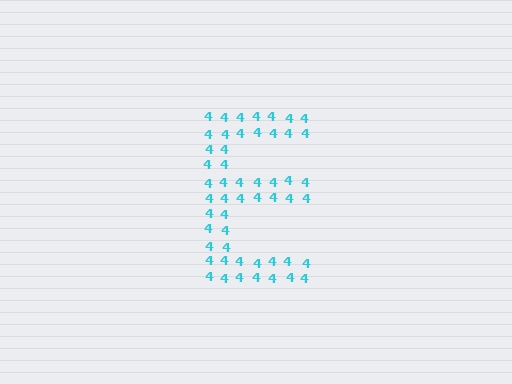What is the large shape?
The large shape is the letter E.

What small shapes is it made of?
It is made of small digit 4's.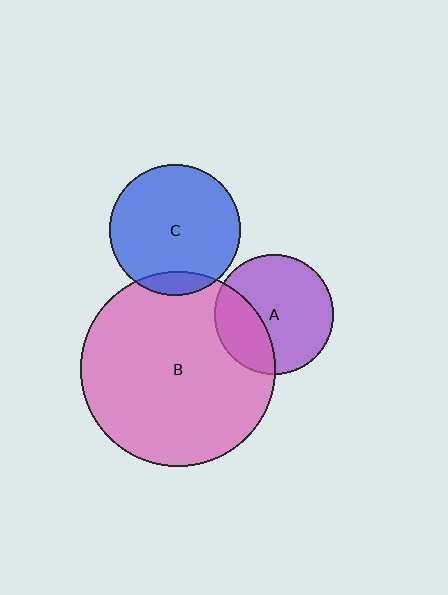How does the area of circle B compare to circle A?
Approximately 2.7 times.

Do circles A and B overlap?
Yes.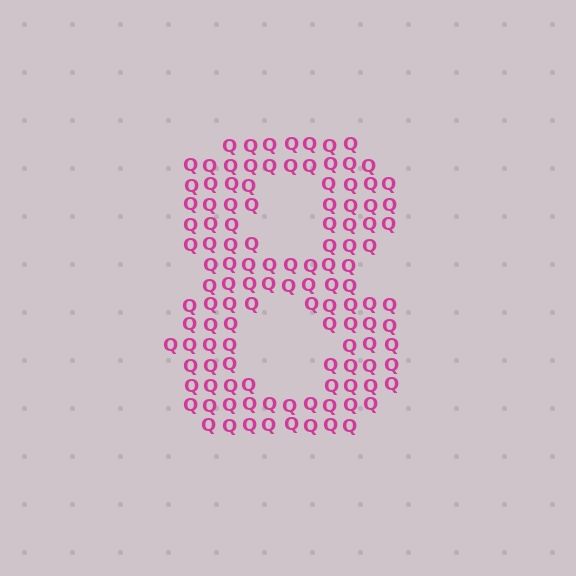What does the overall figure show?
The overall figure shows the digit 8.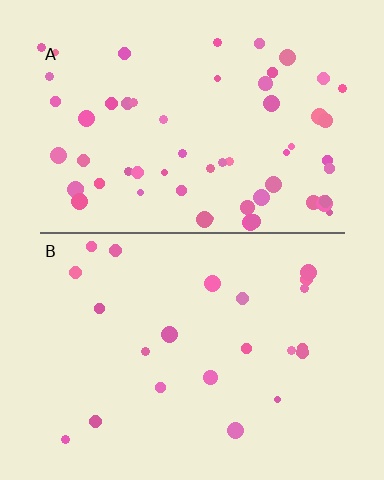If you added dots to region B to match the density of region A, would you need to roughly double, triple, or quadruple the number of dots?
Approximately triple.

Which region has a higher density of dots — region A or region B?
A (the top).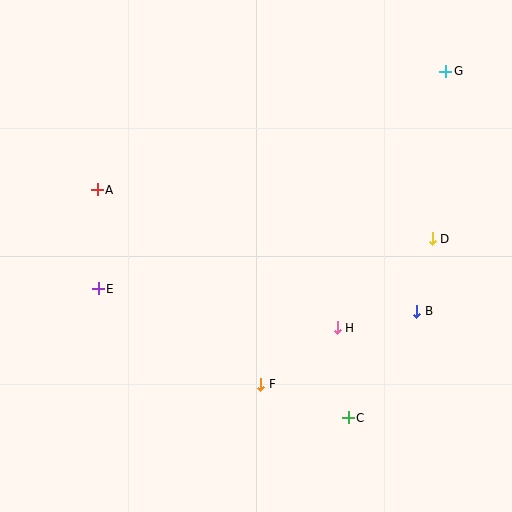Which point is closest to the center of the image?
Point H at (337, 328) is closest to the center.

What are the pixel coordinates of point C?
Point C is at (348, 418).